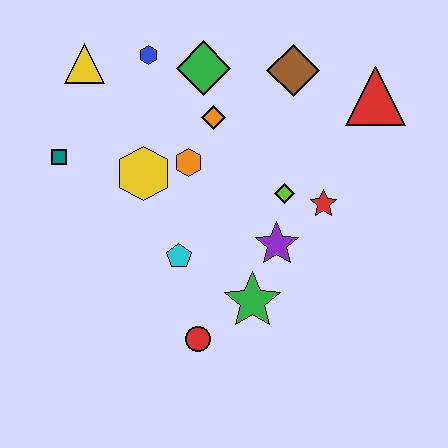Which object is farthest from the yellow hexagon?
The red triangle is farthest from the yellow hexagon.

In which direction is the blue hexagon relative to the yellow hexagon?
The blue hexagon is above the yellow hexagon.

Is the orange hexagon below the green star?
No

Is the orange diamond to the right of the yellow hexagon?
Yes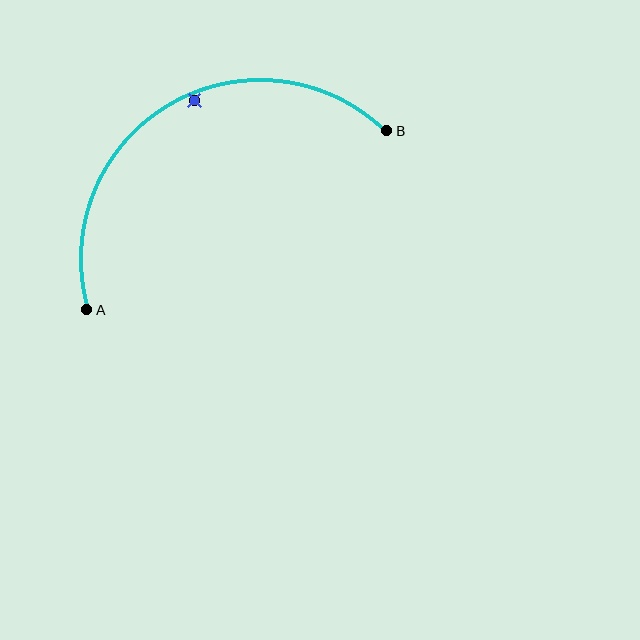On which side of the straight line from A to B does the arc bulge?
The arc bulges above the straight line connecting A and B.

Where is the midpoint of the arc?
The arc midpoint is the point on the curve farthest from the straight line joining A and B. It sits above that line.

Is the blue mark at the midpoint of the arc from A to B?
No — the blue mark does not lie on the arc at all. It sits slightly inside the curve.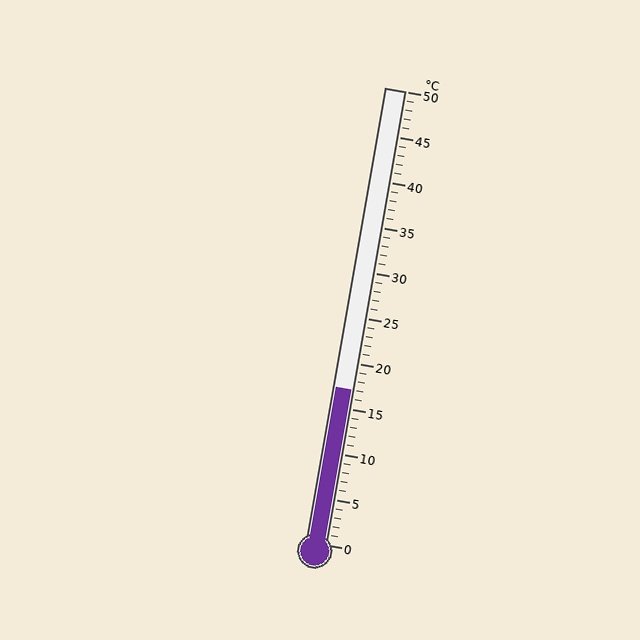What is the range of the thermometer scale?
The thermometer scale ranges from 0°C to 50°C.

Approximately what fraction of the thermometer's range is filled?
The thermometer is filled to approximately 35% of its range.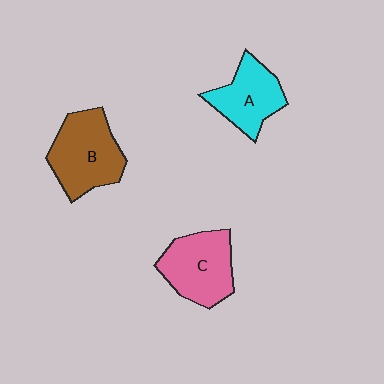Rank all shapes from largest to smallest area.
From largest to smallest: B (brown), C (pink), A (cyan).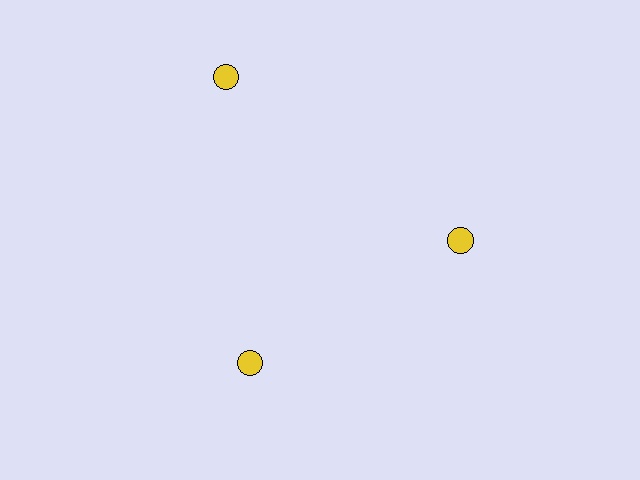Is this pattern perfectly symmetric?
No. The 3 yellow circles are arranged in a ring, but one element near the 11 o'clock position is pushed outward from the center, breaking the 3-fold rotational symmetry.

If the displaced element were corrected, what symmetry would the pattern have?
It would have 3-fold rotational symmetry — the pattern would map onto itself every 120 degrees.